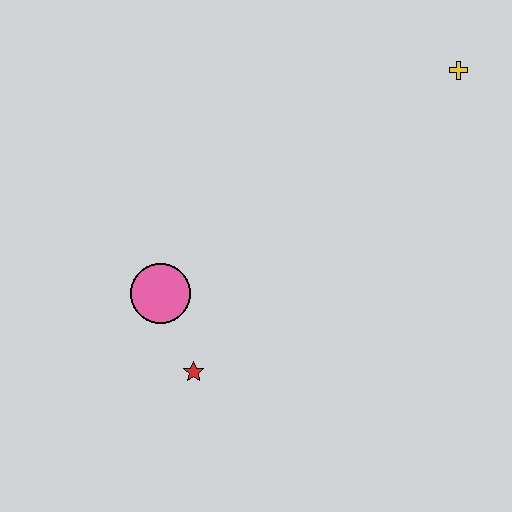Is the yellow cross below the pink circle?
No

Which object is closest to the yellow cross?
The pink circle is closest to the yellow cross.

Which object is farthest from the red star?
The yellow cross is farthest from the red star.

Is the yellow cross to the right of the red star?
Yes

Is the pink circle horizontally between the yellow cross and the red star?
No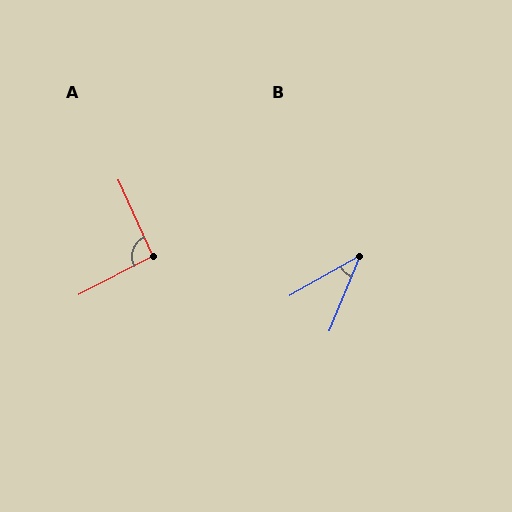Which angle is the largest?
A, at approximately 93 degrees.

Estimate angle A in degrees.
Approximately 93 degrees.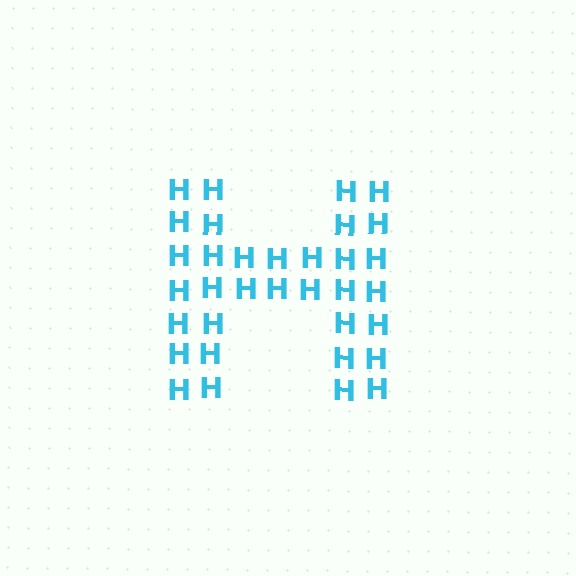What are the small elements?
The small elements are letter H's.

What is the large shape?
The large shape is the letter H.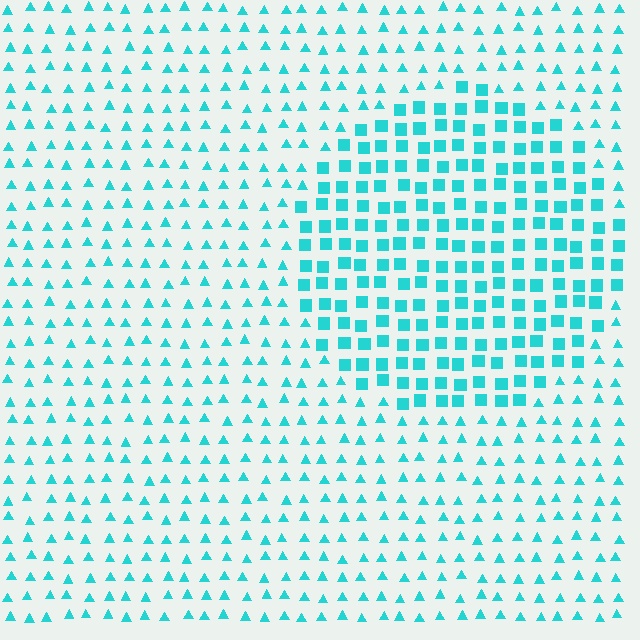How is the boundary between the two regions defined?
The boundary is defined by a change in element shape: squares inside vs. triangles outside. All elements share the same color and spacing.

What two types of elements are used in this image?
The image uses squares inside the circle region and triangles outside it.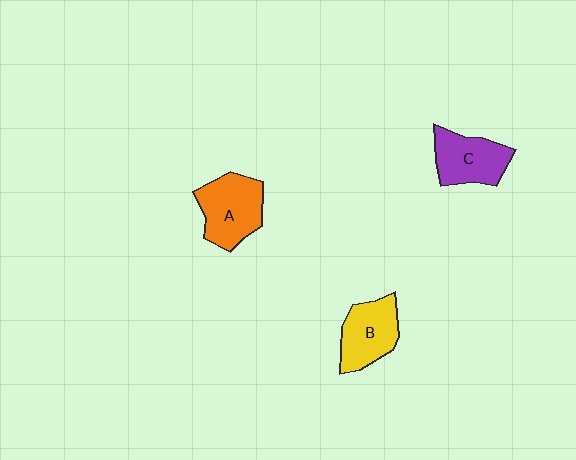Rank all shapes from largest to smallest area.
From largest to smallest: A (orange), C (purple), B (yellow).